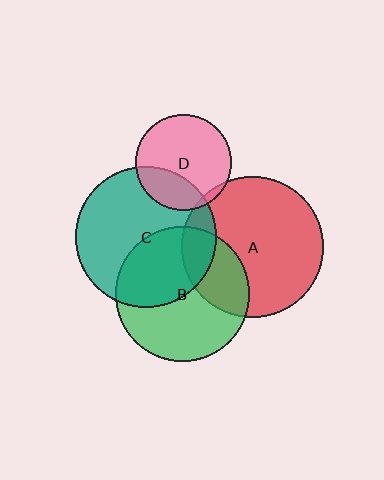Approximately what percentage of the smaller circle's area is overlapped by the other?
Approximately 30%.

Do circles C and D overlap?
Yes.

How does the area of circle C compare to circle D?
Approximately 2.1 times.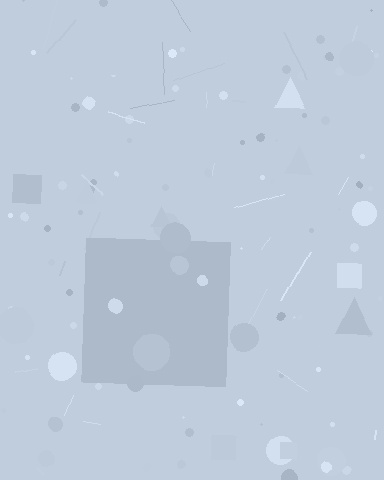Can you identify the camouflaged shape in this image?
The camouflaged shape is a square.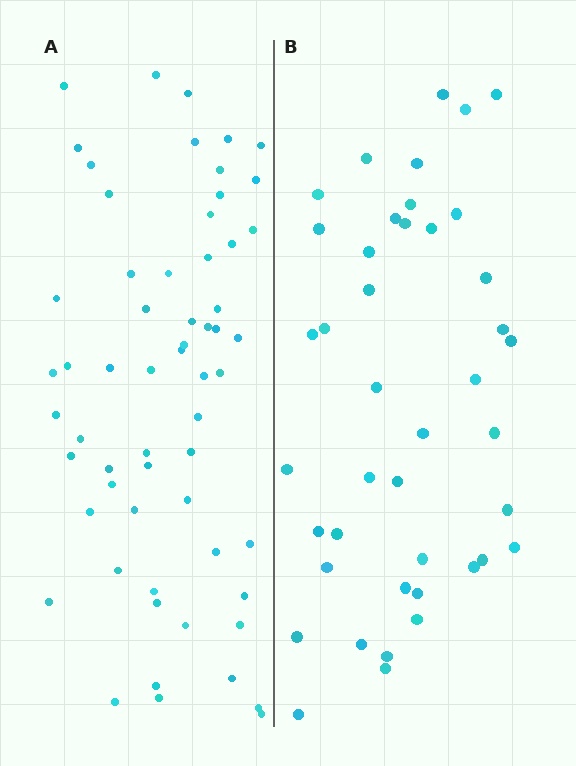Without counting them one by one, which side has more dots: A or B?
Region A (the left region) has more dots.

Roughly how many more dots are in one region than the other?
Region A has approximately 20 more dots than region B.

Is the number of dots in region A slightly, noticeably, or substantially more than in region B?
Region A has noticeably more, but not dramatically so. The ratio is roughly 1.4 to 1.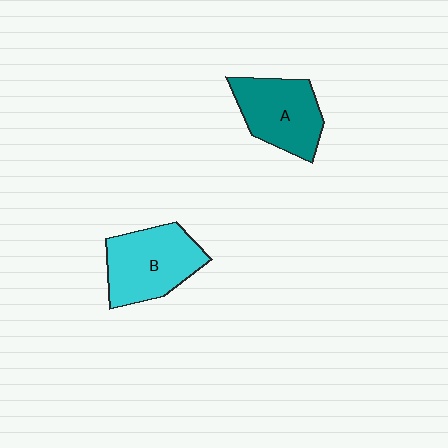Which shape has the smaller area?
Shape A (teal).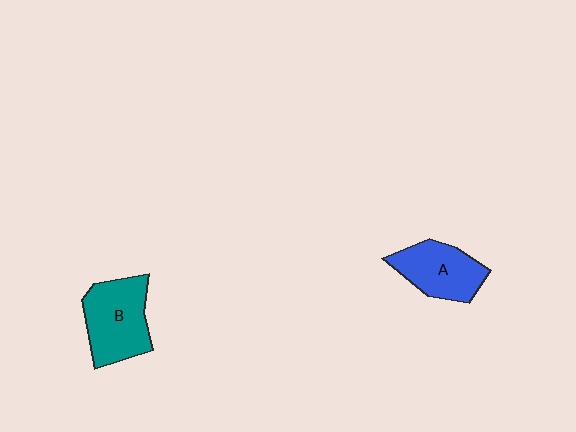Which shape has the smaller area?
Shape A (blue).